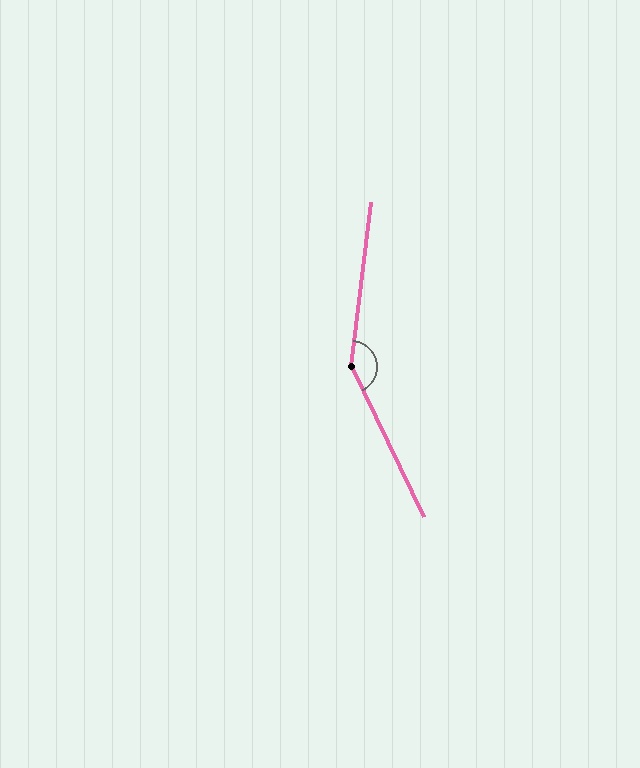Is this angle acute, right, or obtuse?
It is obtuse.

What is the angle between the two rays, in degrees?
Approximately 147 degrees.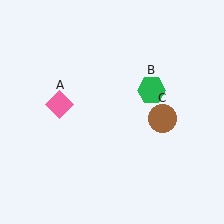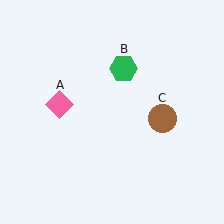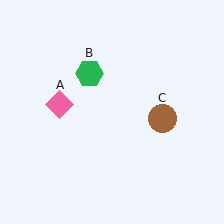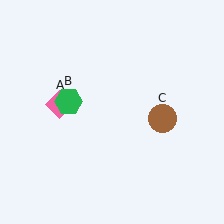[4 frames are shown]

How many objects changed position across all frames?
1 object changed position: green hexagon (object B).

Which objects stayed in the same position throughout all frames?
Pink diamond (object A) and brown circle (object C) remained stationary.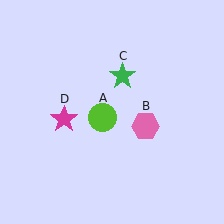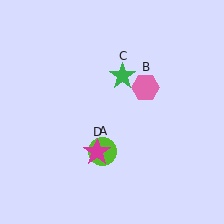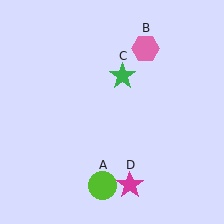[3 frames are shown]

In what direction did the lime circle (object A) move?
The lime circle (object A) moved down.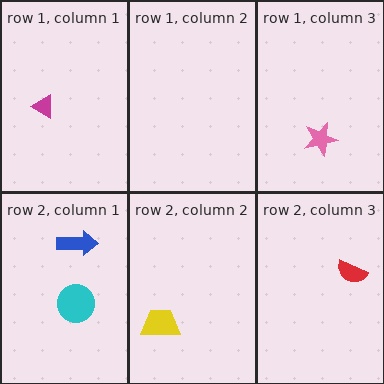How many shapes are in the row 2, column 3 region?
1.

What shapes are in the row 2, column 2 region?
The yellow trapezoid.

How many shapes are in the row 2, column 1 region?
2.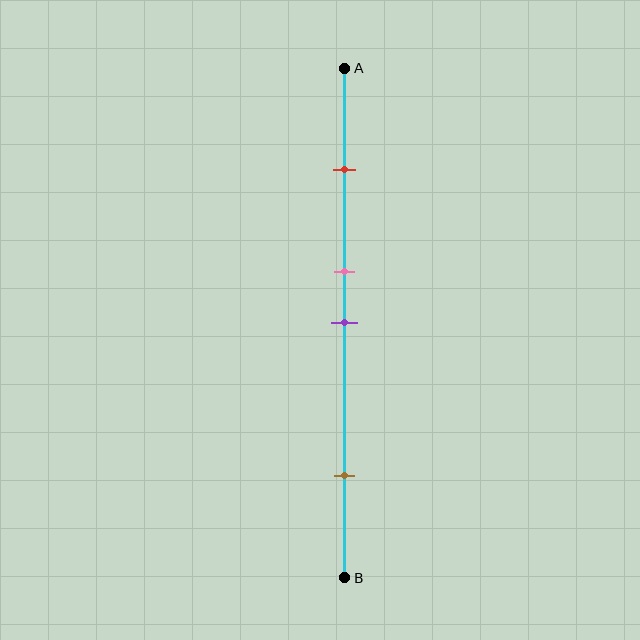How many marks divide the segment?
There are 4 marks dividing the segment.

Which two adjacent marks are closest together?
The pink and purple marks are the closest adjacent pair.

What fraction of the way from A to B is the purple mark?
The purple mark is approximately 50% (0.5) of the way from A to B.